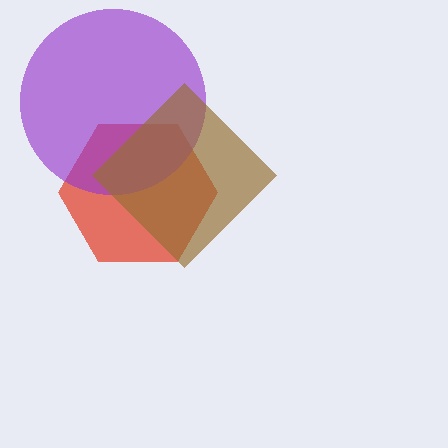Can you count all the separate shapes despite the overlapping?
Yes, there are 3 separate shapes.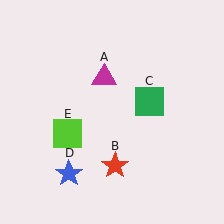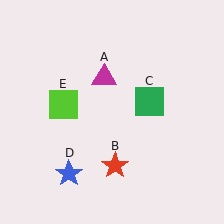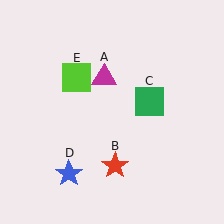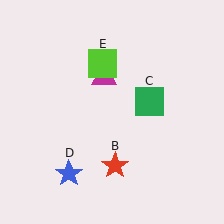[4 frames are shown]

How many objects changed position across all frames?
1 object changed position: lime square (object E).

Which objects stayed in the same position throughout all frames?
Magenta triangle (object A) and red star (object B) and green square (object C) and blue star (object D) remained stationary.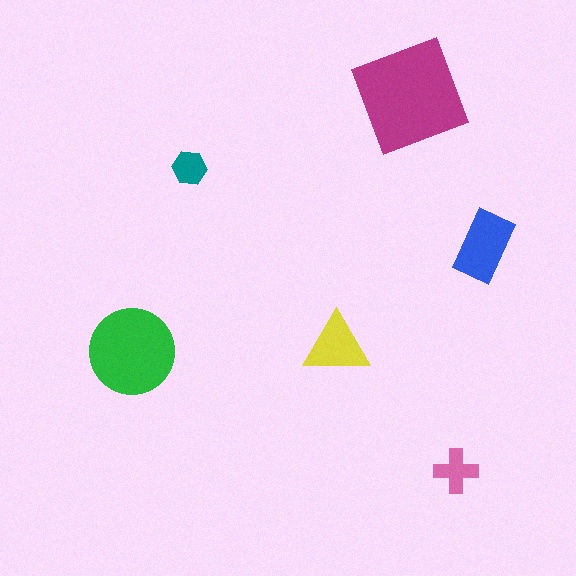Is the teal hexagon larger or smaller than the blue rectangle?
Smaller.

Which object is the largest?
The magenta square.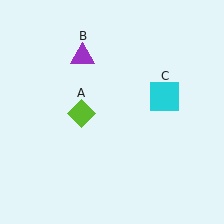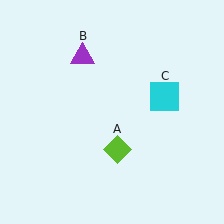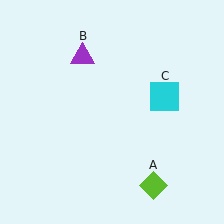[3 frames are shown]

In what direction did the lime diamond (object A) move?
The lime diamond (object A) moved down and to the right.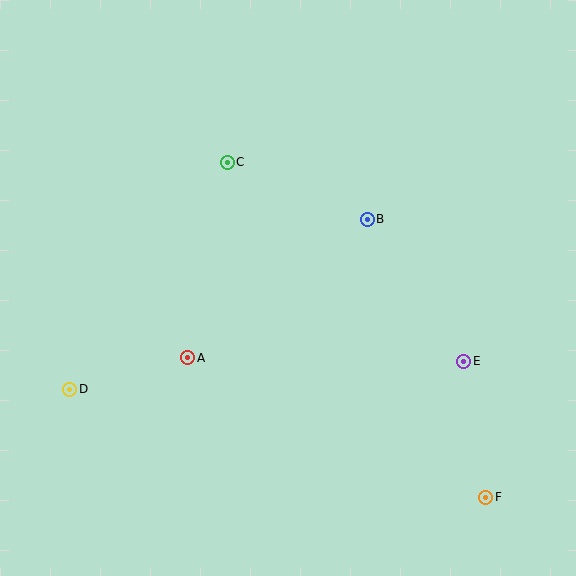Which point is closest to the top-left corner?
Point C is closest to the top-left corner.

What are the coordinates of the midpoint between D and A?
The midpoint between D and A is at (129, 374).